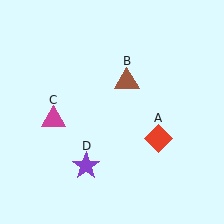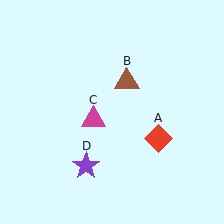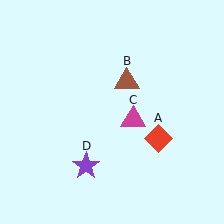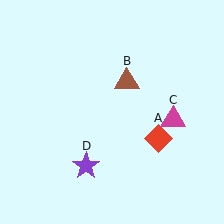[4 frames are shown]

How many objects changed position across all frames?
1 object changed position: magenta triangle (object C).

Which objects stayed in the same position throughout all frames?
Red diamond (object A) and brown triangle (object B) and purple star (object D) remained stationary.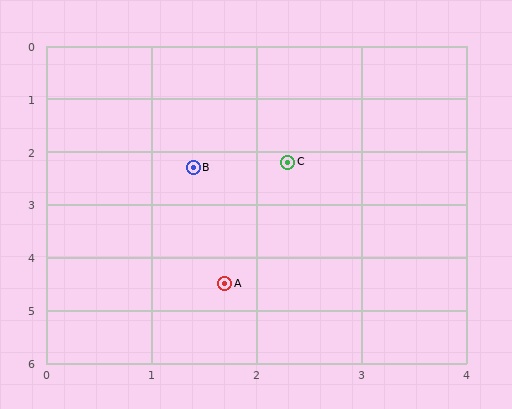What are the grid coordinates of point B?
Point B is at approximately (1.4, 2.3).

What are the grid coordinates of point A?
Point A is at approximately (1.7, 4.5).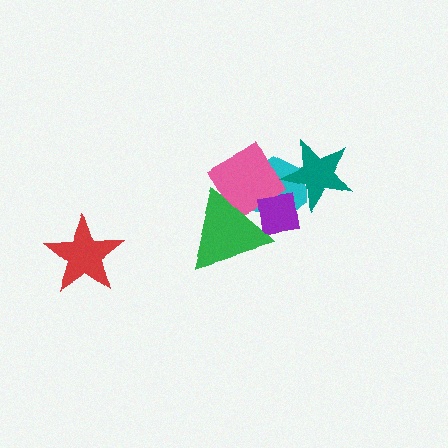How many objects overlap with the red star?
0 objects overlap with the red star.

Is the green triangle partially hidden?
No, no other shape covers it.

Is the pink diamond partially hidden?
Yes, it is partially covered by another shape.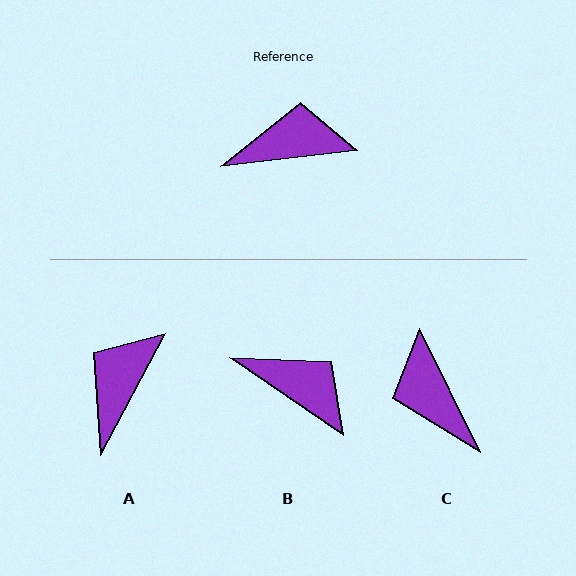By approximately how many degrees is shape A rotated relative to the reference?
Approximately 55 degrees counter-clockwise.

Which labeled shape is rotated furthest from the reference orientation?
C, about 109 degrees away.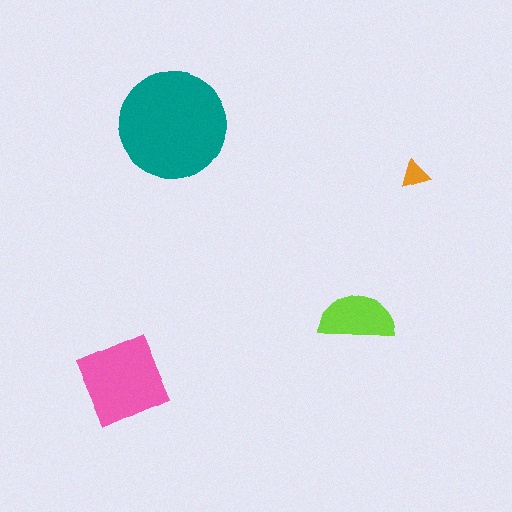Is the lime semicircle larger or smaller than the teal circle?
Smaller.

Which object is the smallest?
The orange triangle.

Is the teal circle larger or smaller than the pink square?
Larger.